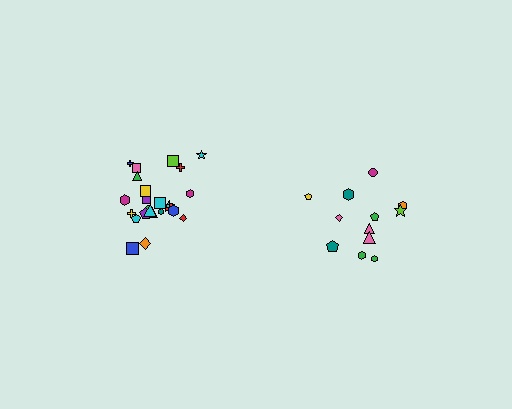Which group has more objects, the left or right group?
The left group.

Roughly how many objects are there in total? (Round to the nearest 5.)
Roughly 35 objects in total.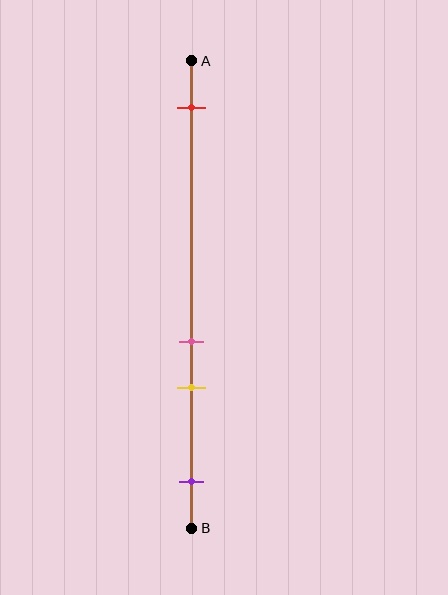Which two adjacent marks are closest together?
The pink and yellow marks are the closest adjacent pair.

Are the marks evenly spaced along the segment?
No, the marks are not evenly spaced.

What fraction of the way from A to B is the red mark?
The red mark is approximately 10% (0.1) of the way from A to B.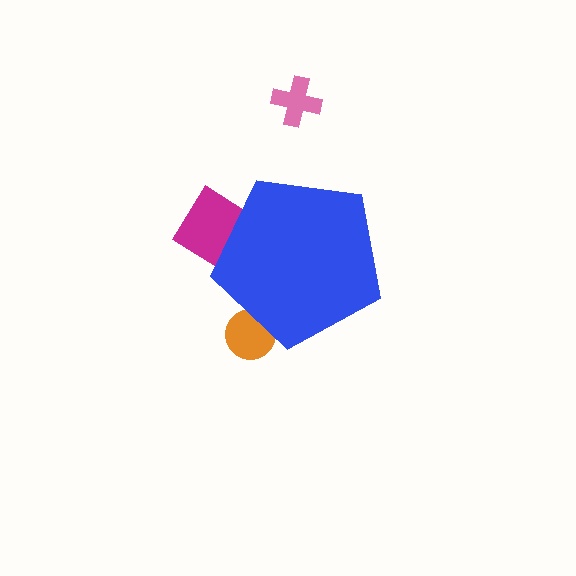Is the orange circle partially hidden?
Yes, the orange circle is partially hidden behind the blue pentagon.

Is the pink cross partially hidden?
No, the pink cross is fully visible.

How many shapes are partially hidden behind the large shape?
2 shapes are partially hidden.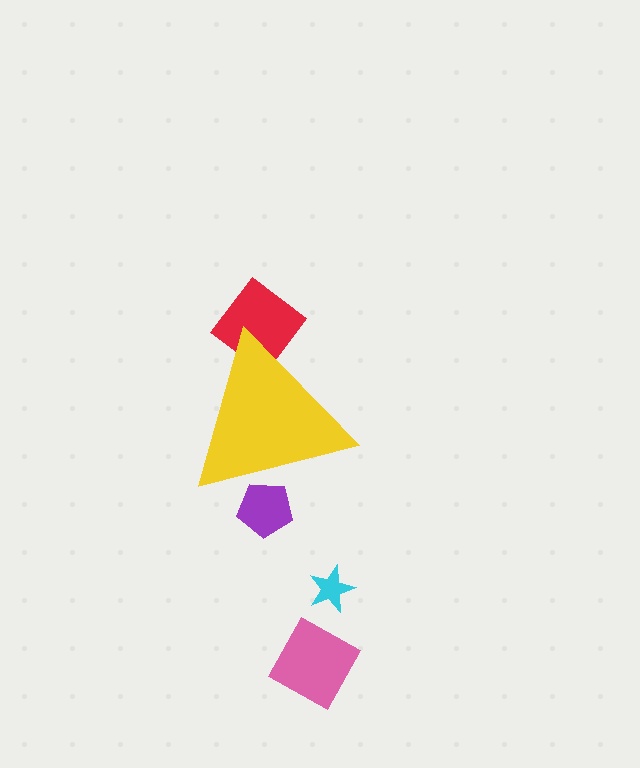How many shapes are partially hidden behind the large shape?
3 shapes are partially hidden.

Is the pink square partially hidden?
No, the pink square is fully visible.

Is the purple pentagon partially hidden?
Yes, the purple pentagon is partially hidden behind the yellow triangle.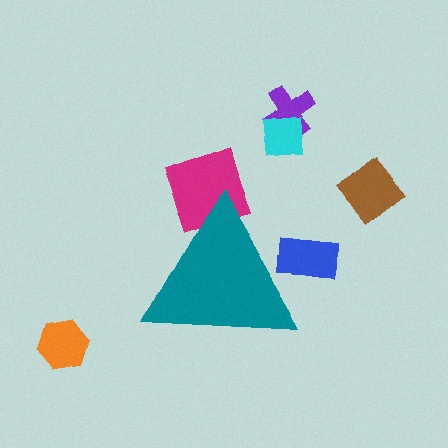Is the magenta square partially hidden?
Yes, the magenta square is partially hidden behind the teal triangle.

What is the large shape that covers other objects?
A teal triangle.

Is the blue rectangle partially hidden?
Yes, the blue rectangle is partially hidden behind the teal triangle.